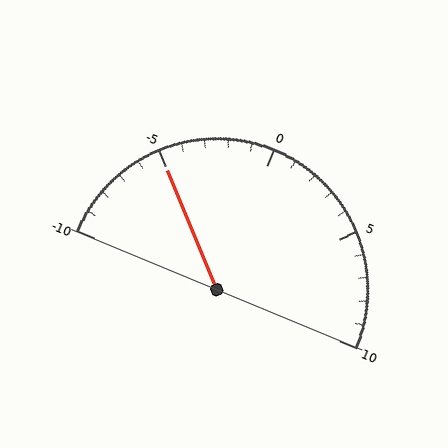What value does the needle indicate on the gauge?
The needle indicates approximately -5.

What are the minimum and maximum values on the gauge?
The gauge ranges from -10 to 10.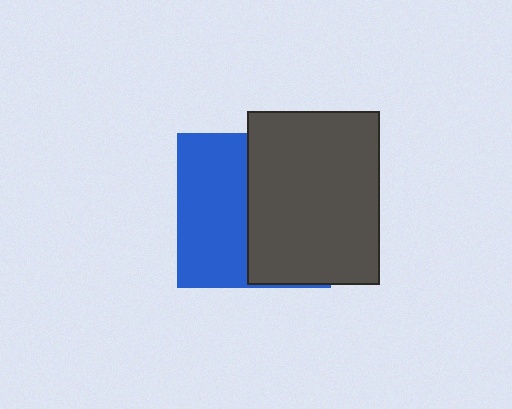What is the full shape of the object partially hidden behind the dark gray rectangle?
The partially hidden object is a blue square.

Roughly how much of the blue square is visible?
About half of it is visible (roughly 46%).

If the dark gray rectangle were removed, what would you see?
You would see the complete blue square.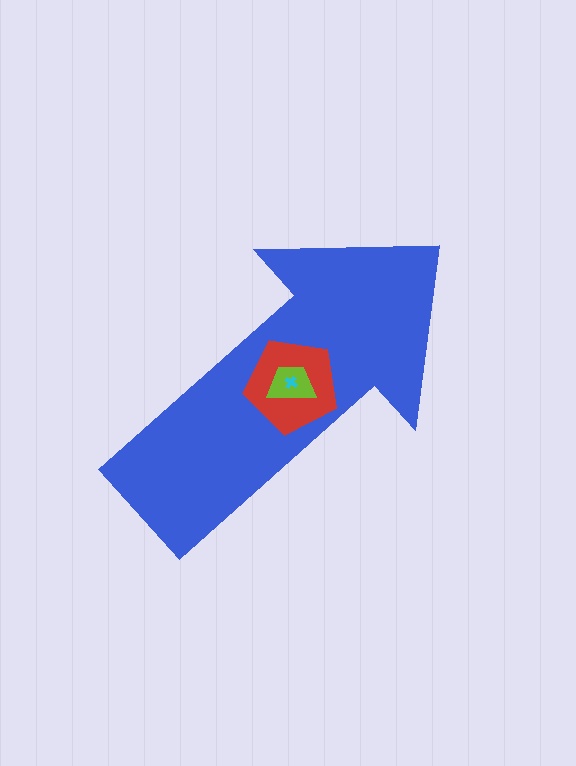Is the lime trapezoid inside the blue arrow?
Yes.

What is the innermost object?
The cyan cross.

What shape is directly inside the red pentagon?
The lime trapezoid.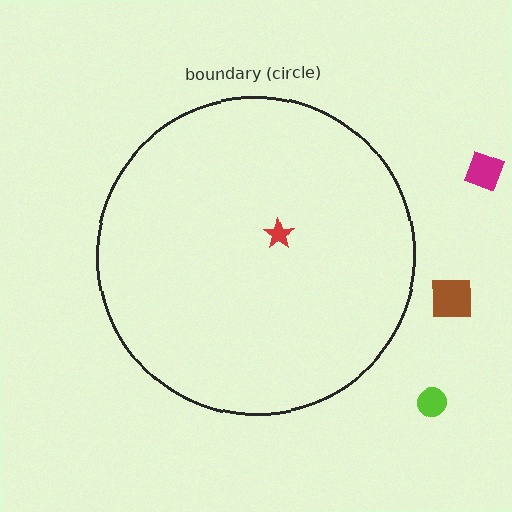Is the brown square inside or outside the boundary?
Outside.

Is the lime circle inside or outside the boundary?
Outside.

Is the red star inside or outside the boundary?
Inside.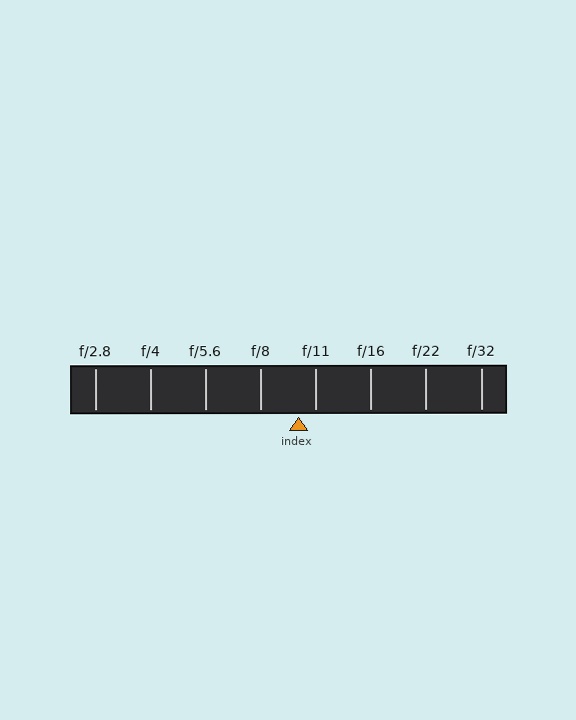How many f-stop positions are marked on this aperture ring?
There are 8 f-stop positions marked.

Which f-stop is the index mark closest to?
The index mark is closest to f/11.